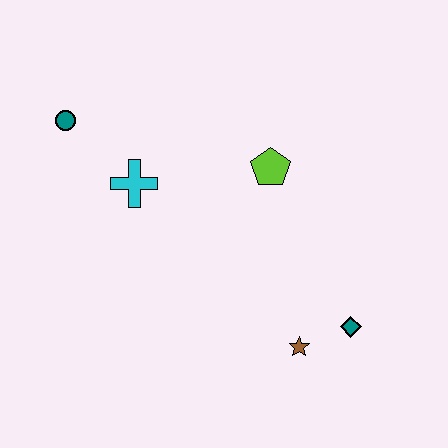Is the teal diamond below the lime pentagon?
Yes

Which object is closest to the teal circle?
The cyan cross is closest to the teal circle.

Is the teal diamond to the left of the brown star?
No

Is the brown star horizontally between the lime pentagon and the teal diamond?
Yes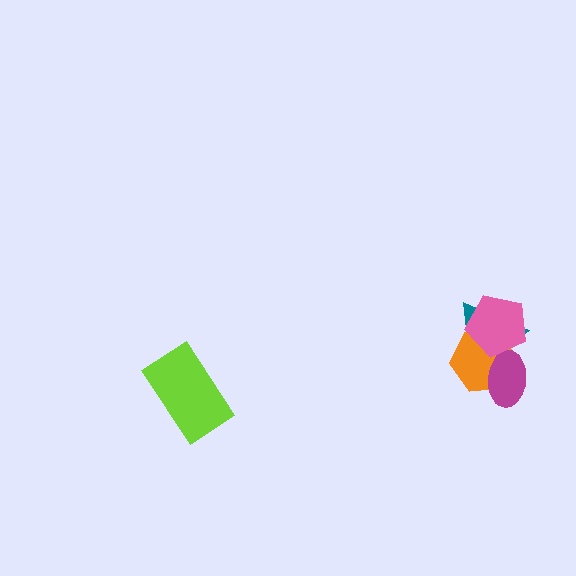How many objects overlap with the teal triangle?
3 objects overlap with the teal triangle.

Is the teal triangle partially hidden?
Yes, it is partially covered by another shape.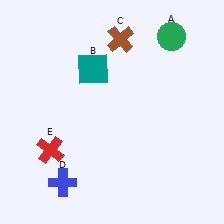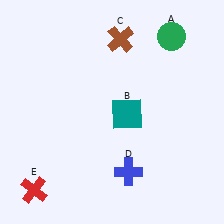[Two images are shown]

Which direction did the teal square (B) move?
The teal square (B) moved down.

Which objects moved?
The objects that moved are: the teal square (B), the blue cross (D), the red cross (E).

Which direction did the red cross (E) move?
The red cross (E) moved down.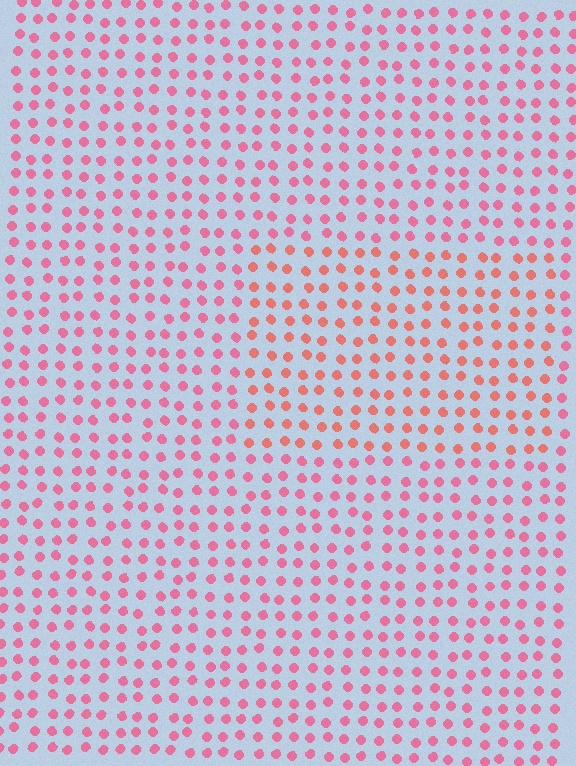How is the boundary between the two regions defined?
The boundary is defined purely by a slight shift in hue (about 25 degrees). Spacing, size, and orientation are identical on both sides.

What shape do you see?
I see a rectangle.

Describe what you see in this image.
The image is filled with small pink elements in a uniform arrangement. A rectangle-shaped region is visible where the elements are tinted to a slightly different hue, forming a subtle color boundary.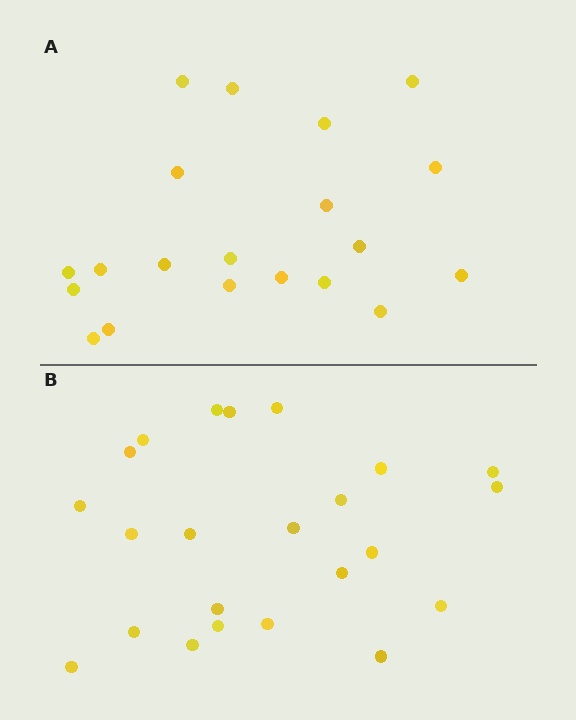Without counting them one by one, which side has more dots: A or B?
Region B (the bottom region) has more dots.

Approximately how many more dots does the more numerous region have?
Region B has just a few more — roughly 2 or 3 more dots than region A.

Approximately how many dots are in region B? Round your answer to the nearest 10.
About 20 dots. (The exact count is 23, which rounds to 20.)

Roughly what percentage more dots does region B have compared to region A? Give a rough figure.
About 15% more.